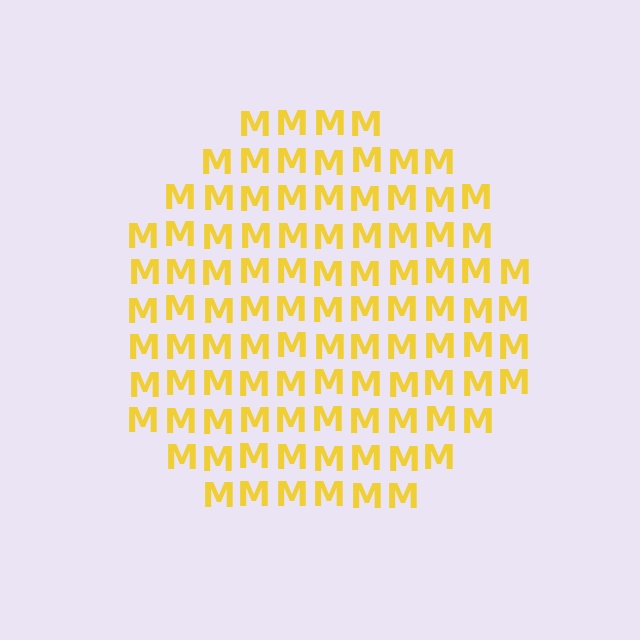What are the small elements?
The small elements are letter M's.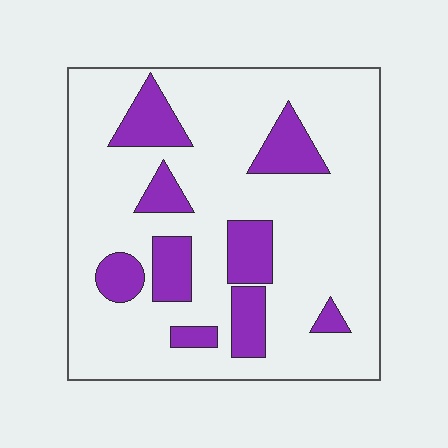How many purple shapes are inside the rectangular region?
9.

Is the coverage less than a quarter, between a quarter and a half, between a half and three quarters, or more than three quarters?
Less than a quarter.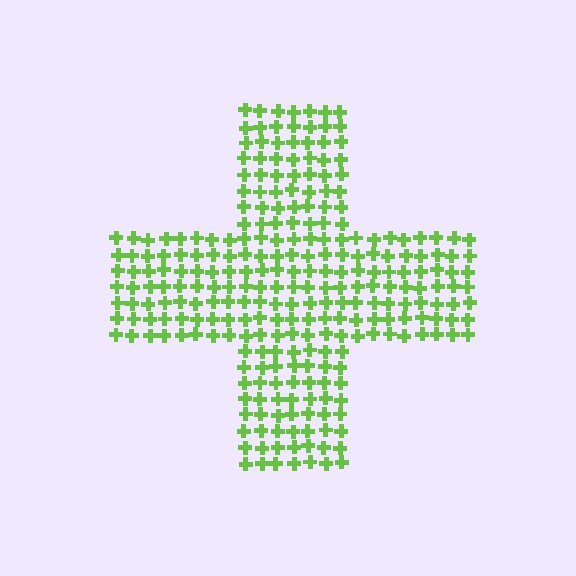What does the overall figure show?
The overall figure shows a cross.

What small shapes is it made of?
It is made of small crosses.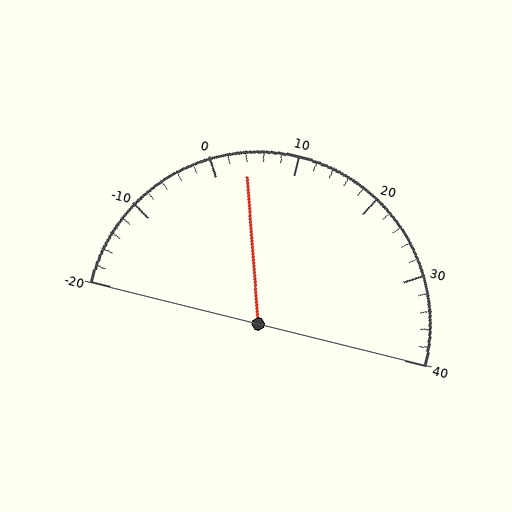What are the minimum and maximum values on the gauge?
The gauge ranges from -20 to 40.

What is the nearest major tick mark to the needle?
The nearest major tick mark is 0.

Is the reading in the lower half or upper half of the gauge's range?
The reading is in the lower half of the range (-20 to 40).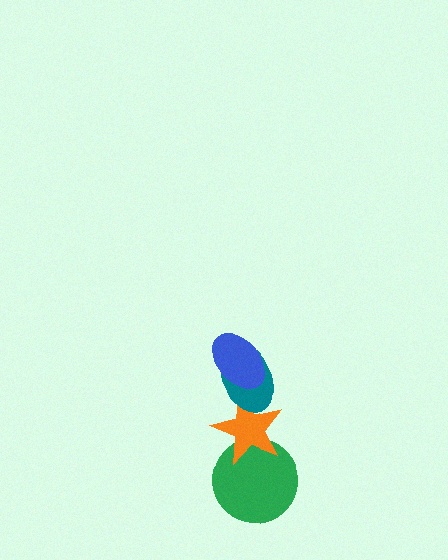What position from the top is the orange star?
The orange star is 3rd from the top.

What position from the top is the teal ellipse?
The teal ellipse is 2nd from the top.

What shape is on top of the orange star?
The teal ellipse is on top of the orange star.